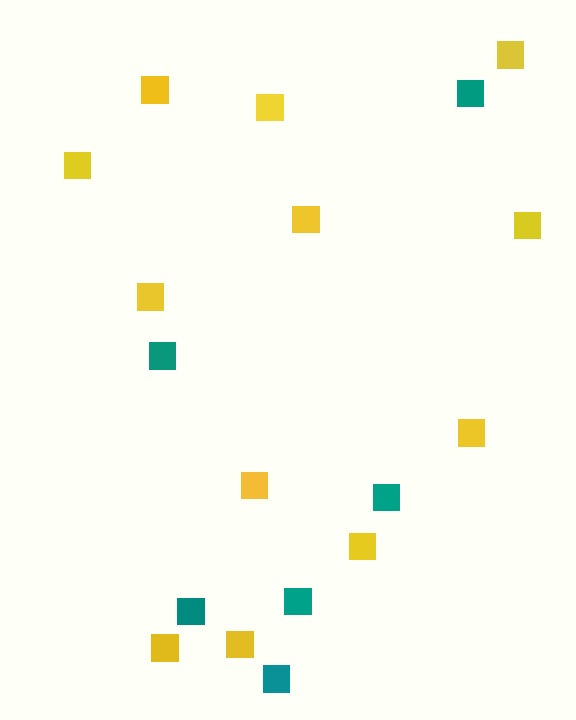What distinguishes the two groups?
There are 2 groups: one group of teal squares (6) and one group of yellow squares (12).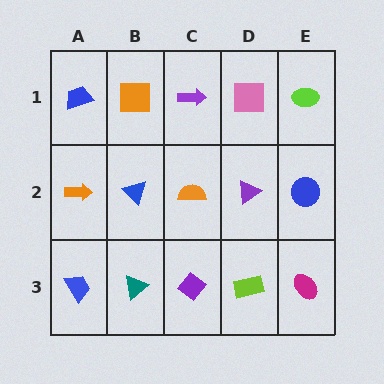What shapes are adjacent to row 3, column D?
A purple triangle (row 2, column D), a purple diamond (row 3, column C), a magenta ellipse (row 3, column E).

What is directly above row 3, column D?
A purple triangle.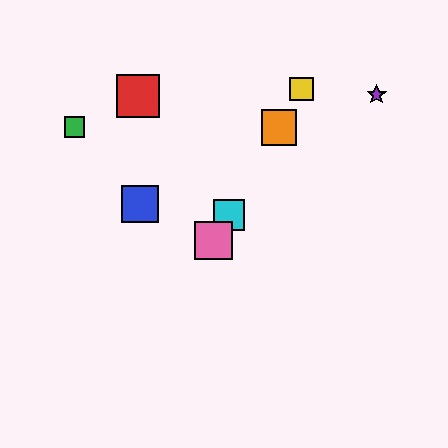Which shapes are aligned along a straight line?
The yellow square, the orange square, the cyan square, the pink square are aligned along a straight line.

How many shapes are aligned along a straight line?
4 shapes (the yellow square, the orange square, the cyan square, the pink square) are aligned along a straight line.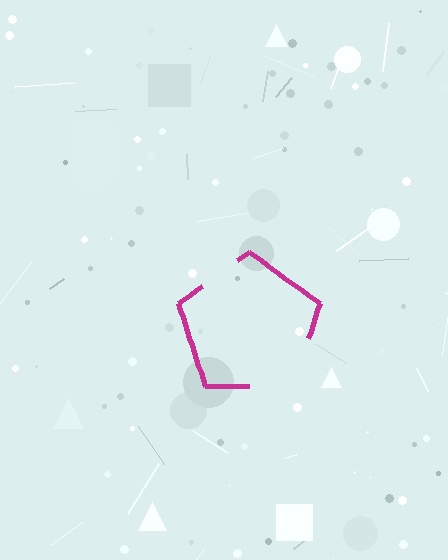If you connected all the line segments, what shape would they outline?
They would outline a pentagon.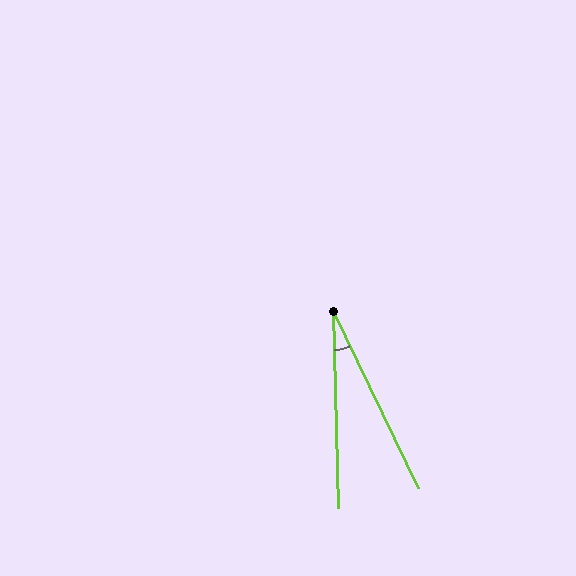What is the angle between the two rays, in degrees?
Approximately 24 degrees.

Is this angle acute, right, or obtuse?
It is acute.